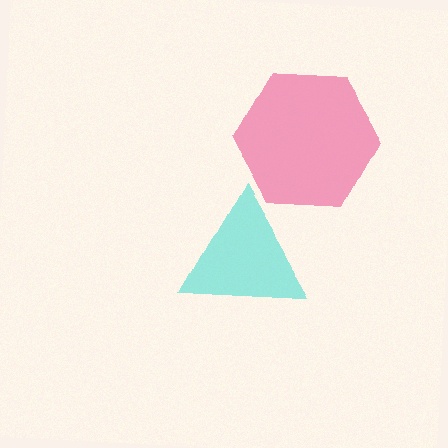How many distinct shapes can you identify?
There are 2 distinct shapes: a pink hexagon, a cyan triangle.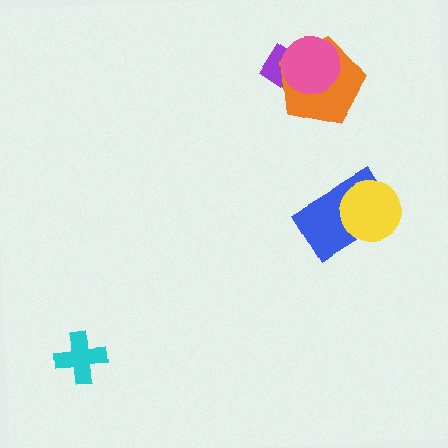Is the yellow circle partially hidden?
No, no other shape covers it.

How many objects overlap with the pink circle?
2 objects overlap with the pink circle.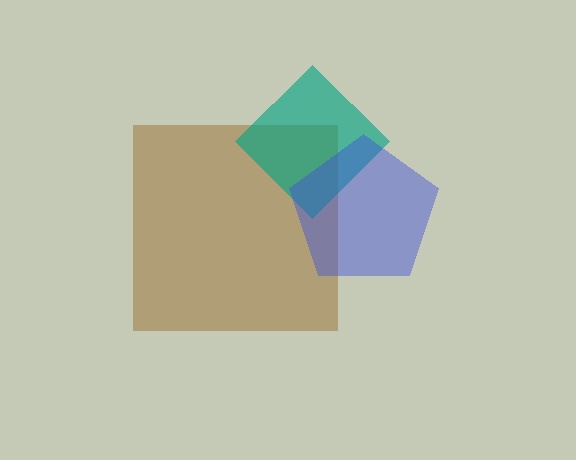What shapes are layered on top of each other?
The layered shapes are: a brown square, a teal diamond, a blue pentagon.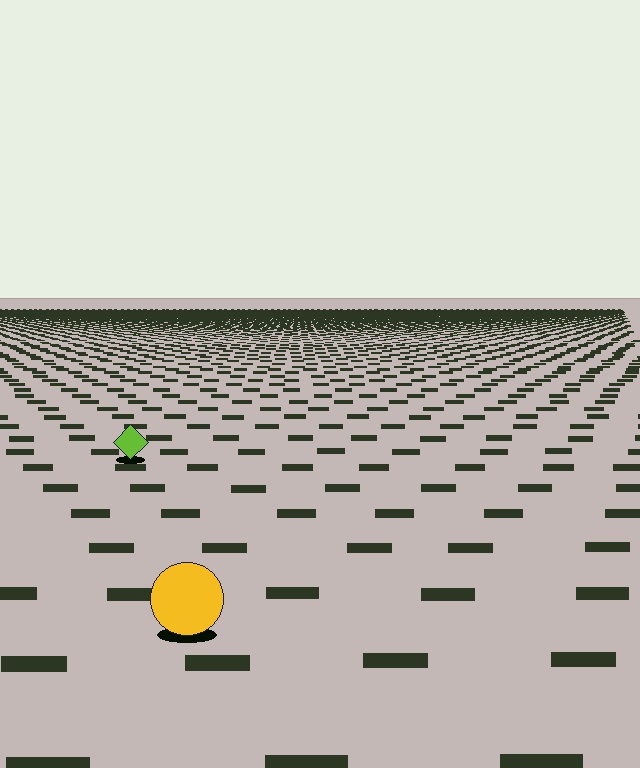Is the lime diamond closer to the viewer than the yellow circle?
No. The yellow circle is closer — you can tell from the texture gradient: the ground texture is coarser near it.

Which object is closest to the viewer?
The yellow circle is closest. The texture marks near it are larger and more spread out.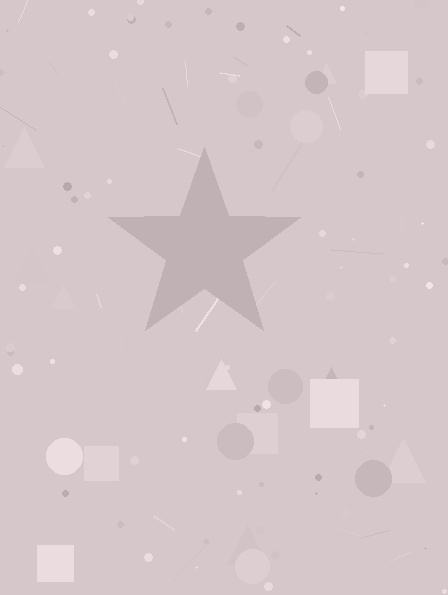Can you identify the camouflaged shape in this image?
The camouflaged shape is a star.